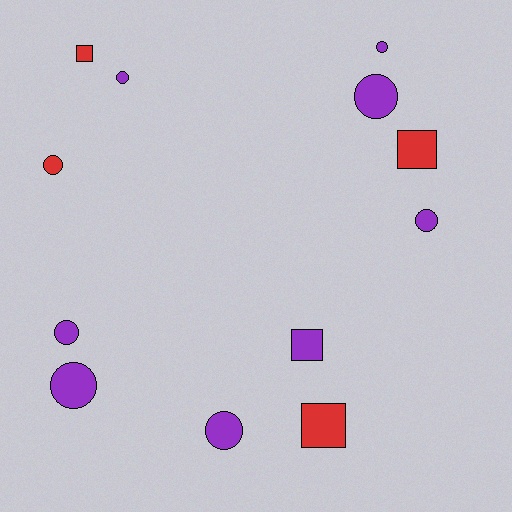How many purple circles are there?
There are 7 purple circles.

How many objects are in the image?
There are 12 objects.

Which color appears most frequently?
Purple, with 8 objects.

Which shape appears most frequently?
Circle, with 8 objects.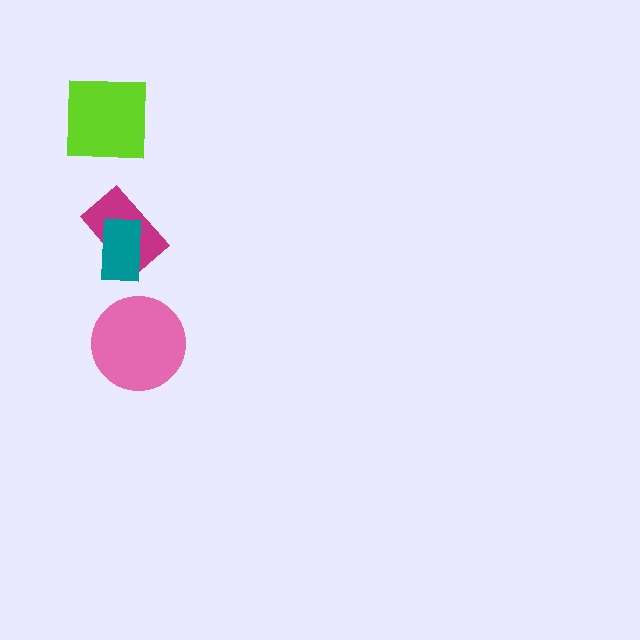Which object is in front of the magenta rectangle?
The teal rectangle is in front of the magenta rectangle.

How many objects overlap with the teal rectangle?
1 object overlaps with the teal rectangle.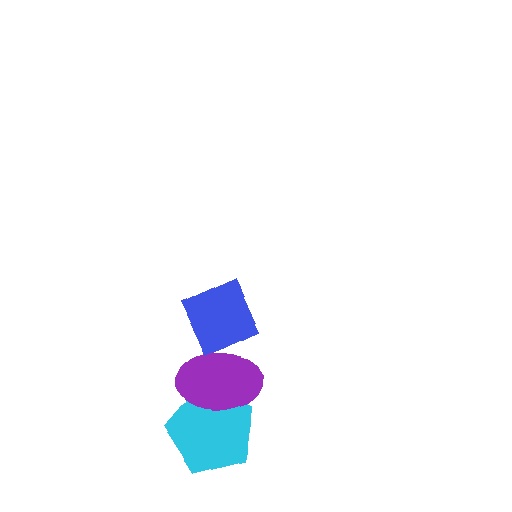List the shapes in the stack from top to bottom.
From top to bottom: the blue diamond, the purple ellipse, the cyan pentagon.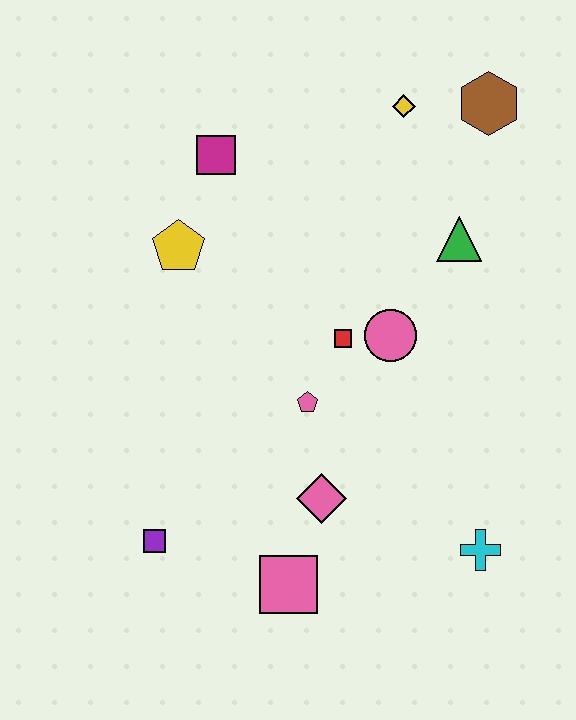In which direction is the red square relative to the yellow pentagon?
The red square is to the right of the yellow pentagon.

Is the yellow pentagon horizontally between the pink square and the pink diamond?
No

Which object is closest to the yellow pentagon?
The magenta square is closest to the yellow pentagon.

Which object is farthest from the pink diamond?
The brown hexagon is farthest from the pink diamond.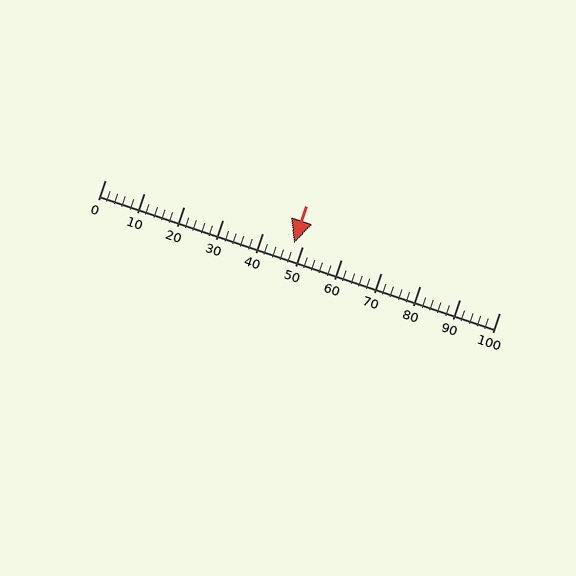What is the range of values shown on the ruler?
The ruler shows values from 0 to 100.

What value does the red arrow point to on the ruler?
The red arrow points to approximately 48.